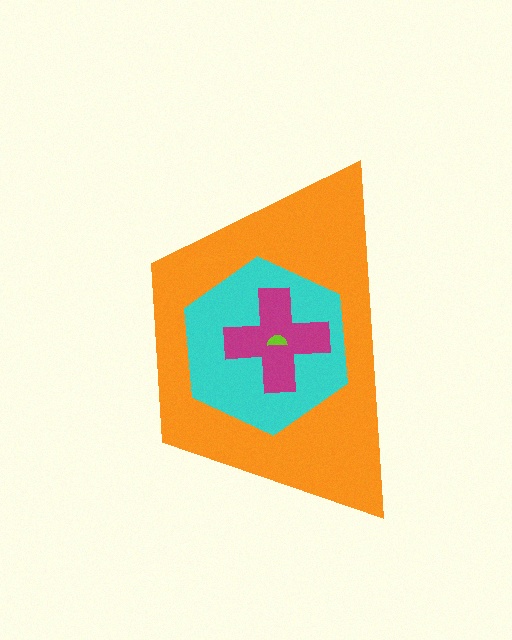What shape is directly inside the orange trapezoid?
The cyan hexagon.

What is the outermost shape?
The orange trapezoid.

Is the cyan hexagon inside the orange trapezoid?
Yes.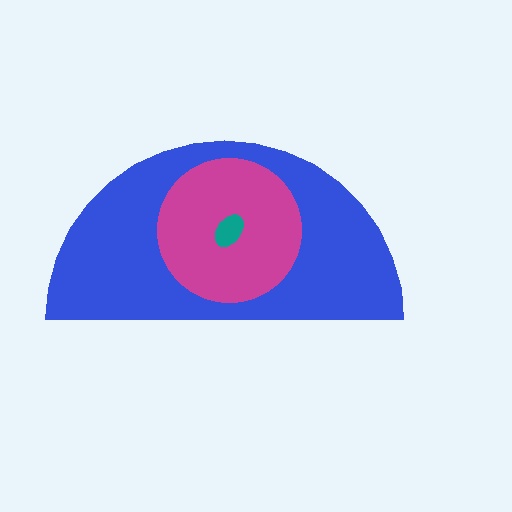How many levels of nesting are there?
3.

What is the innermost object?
The teal ellipse.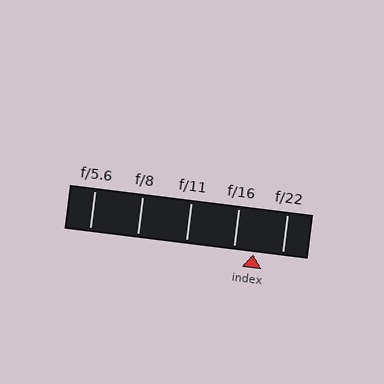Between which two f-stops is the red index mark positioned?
The index mark is between f/16 and f/22.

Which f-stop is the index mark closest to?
The index mark is closest to f/16.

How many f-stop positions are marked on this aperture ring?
There are 5 f-stop positions marked.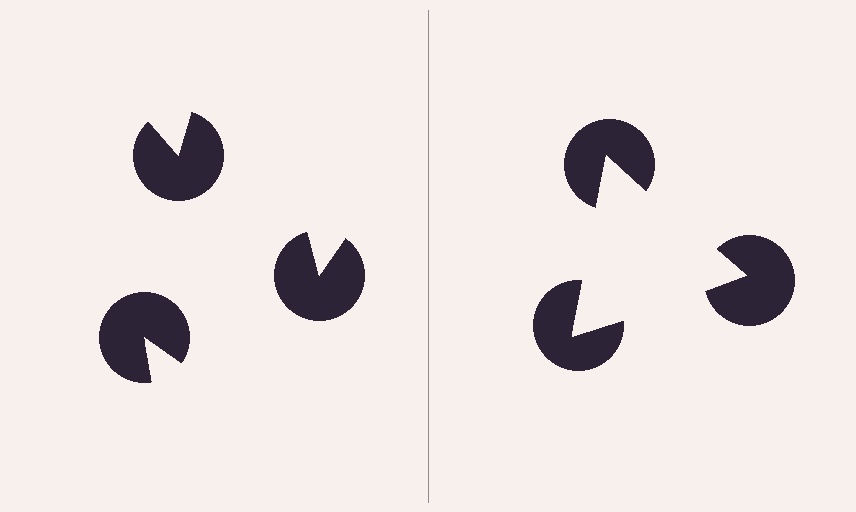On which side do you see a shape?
An illusory triangle appears on the right side. On the left side the wedge cuts are rotated, so no coherent shape forms.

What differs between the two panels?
The pac-man discs are positioned identically on both sides; only the wedge orientations differ. On the right they align to a triangle; on the left they are misaligned.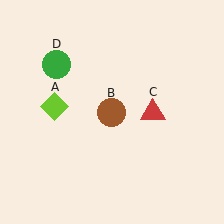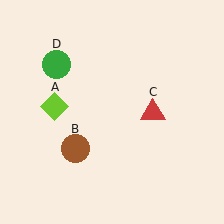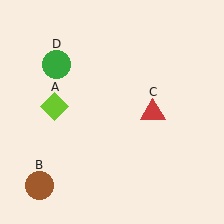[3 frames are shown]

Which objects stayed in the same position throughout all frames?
Lime diamond (object A) and red triangle (object C) and green circle (object D) remained stationary.